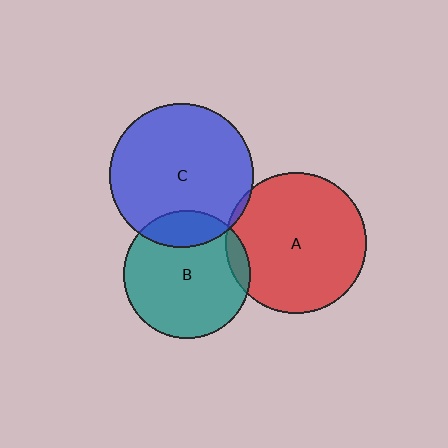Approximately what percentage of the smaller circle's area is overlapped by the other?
Approximately 5%.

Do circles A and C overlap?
Yes.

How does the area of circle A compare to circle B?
Approximately 1.2 times.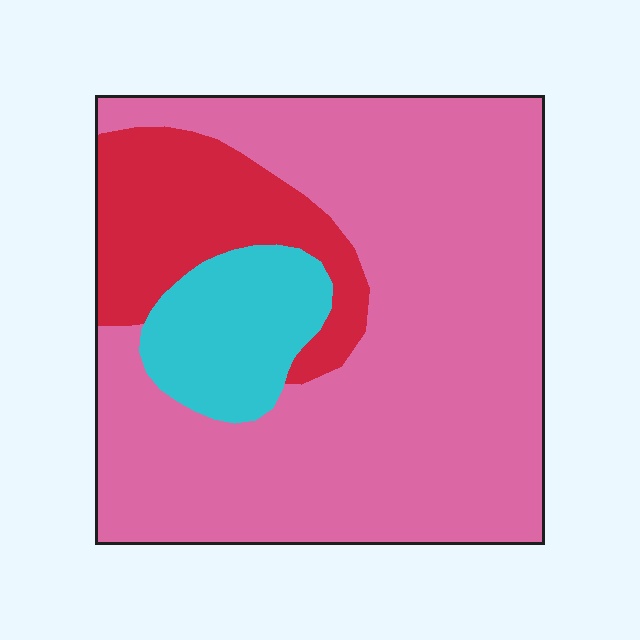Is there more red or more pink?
Pink.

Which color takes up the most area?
Pink, at roughly 70%.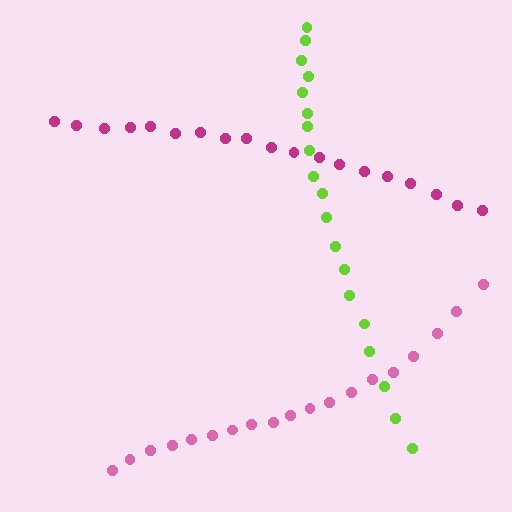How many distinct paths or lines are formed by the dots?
There are 3 distinct paths.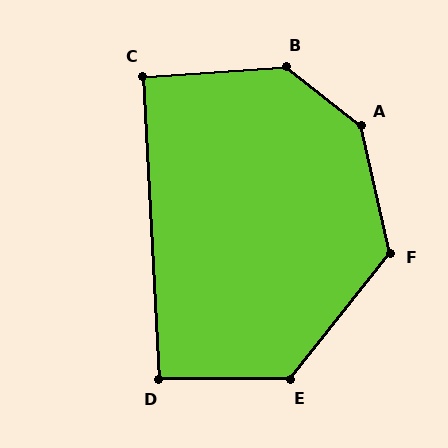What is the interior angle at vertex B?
Approximately 138 degrees (obtuse).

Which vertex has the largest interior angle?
A, at approximately 141 degrees.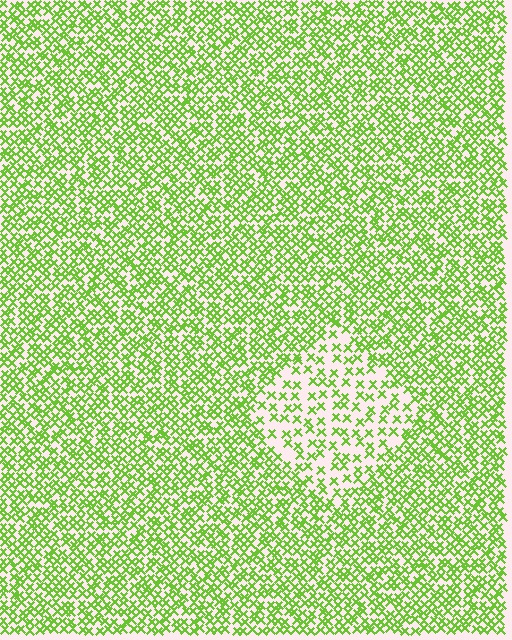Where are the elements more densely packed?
The elements are more densely packed outside the diamond boundary.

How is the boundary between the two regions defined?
The boundary is defined by a change in element density (approximately 2.0x ratio). All elements are the same color, size, and shape.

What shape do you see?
I see a diamond.